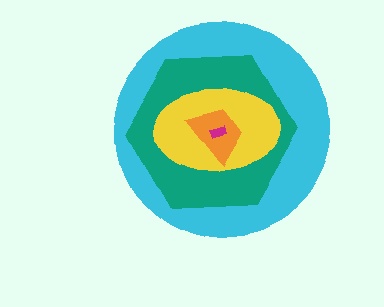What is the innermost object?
The magenta rectangle.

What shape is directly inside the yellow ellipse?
The orange trapezoid.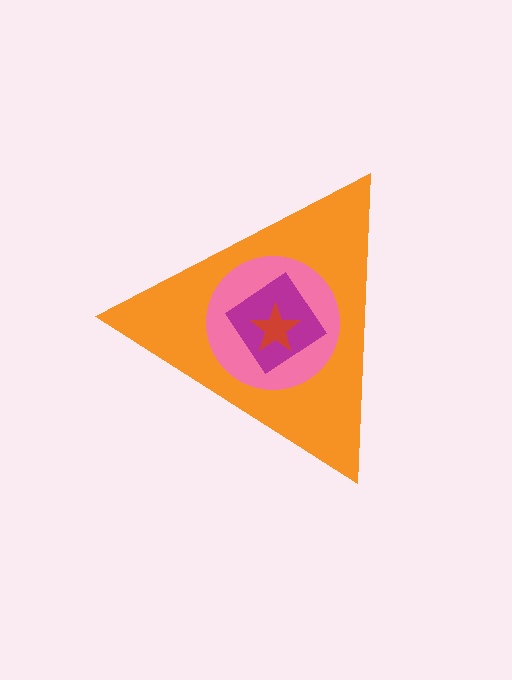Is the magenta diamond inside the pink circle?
Yes.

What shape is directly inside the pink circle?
The magenta diamond.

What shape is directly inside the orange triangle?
The pink circle.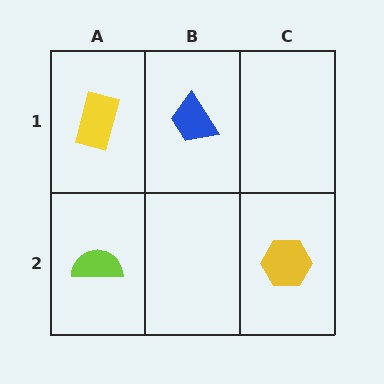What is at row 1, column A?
A yellow rectangle.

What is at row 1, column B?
A blue trapezoid.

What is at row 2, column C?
A yellow hexagon.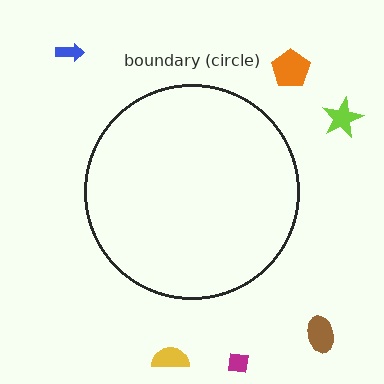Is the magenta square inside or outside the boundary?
Outside.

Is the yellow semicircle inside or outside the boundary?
Outside.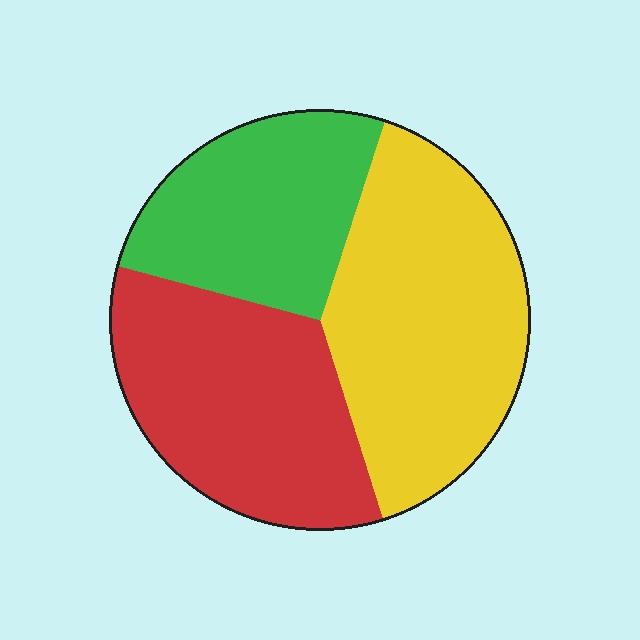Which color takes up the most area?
Yellow, at roughly 40%.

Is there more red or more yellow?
Yellow.